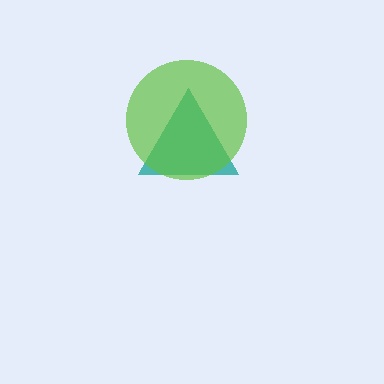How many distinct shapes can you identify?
There are 2 distinct shapes: a teal triangle, a lime circle.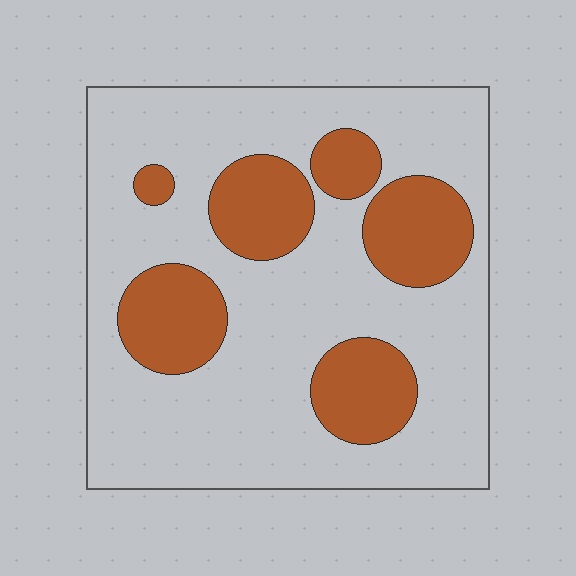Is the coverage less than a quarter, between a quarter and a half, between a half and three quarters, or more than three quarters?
Between a quarter and a half.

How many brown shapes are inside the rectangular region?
6.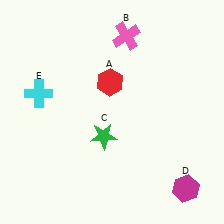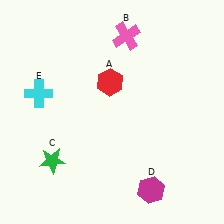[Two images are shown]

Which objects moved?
The objects that moved are: the green star (C), the magenta hexagon (D).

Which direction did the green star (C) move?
The green star (C) moved left.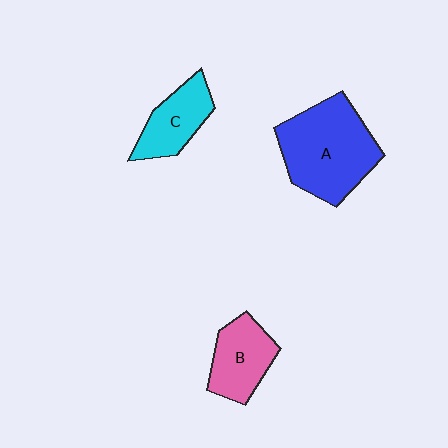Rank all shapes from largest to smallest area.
From largest to smallest: A (blue), B (pink), C (cyan).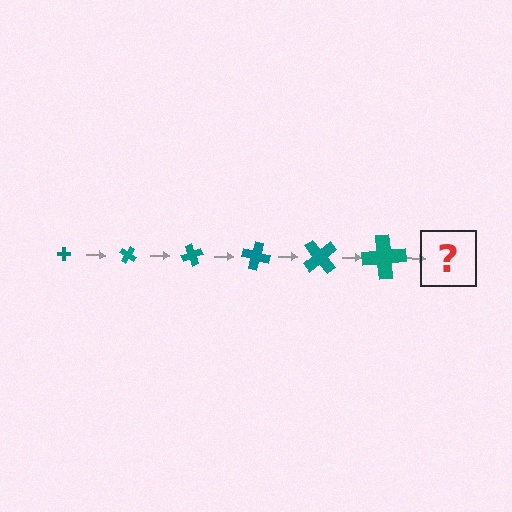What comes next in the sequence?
The next element should be a cross, larger than the previous one and rotated 210 degrees from the start.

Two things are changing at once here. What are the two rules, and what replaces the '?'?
The two rules are that the cross grows larger each step and it rotates 35 degrees each step. The '?' should be a cross, larger than the previous one and rotated 210 degrees from the start.